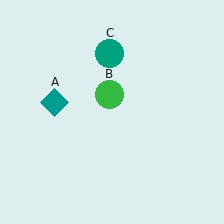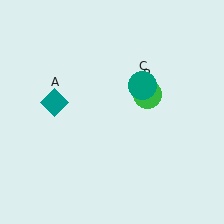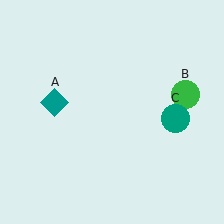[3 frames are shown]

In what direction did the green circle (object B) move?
The green circle (object B) moved right.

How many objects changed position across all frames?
2 objects changed position: green circle (object B), teal circle (object C).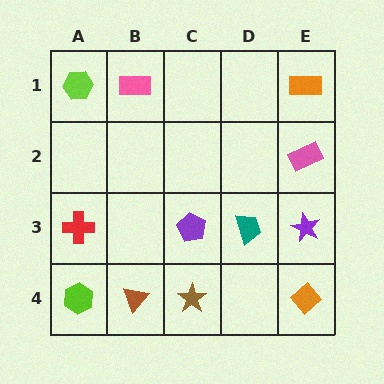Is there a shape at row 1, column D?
No, that cell is empty.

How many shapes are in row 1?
3 shapes.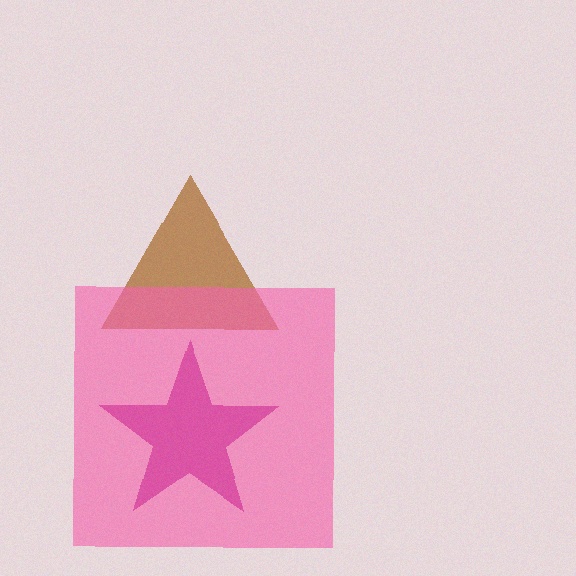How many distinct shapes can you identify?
There are 3 distinct shapes: a brown triangle, a pink square, a magenta star.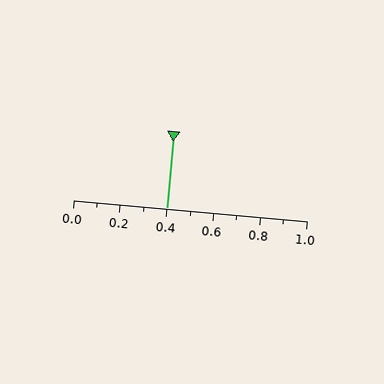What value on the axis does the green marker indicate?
The marker indicates approximately 0.4.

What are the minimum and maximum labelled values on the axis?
The axis runs from 0.0 to 1.0.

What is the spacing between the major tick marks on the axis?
The major ticks are spaced 0.2 apart.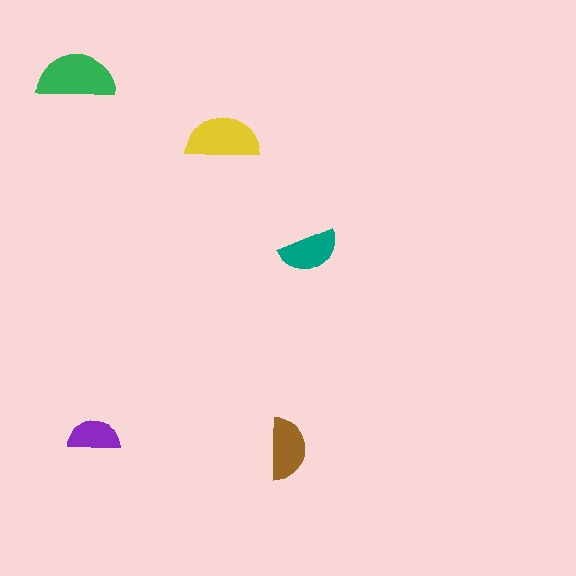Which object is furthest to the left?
The green semicircle is leftmost.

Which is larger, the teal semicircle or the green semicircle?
The green one.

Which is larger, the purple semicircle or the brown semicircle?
The brown one.